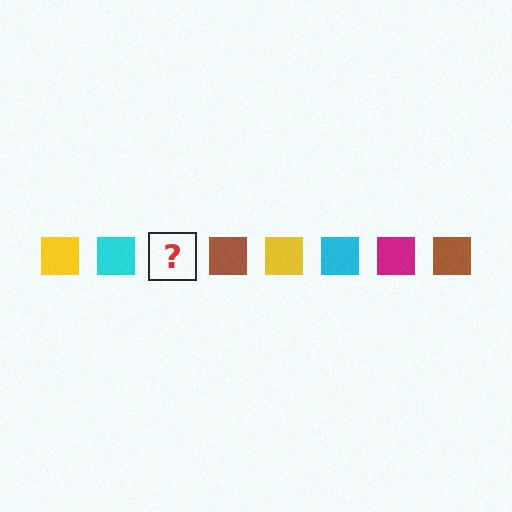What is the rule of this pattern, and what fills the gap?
The rule is that the pattern cycles through yellow, cyan, magenta, brown squares. The gap should be filled with a magenta square.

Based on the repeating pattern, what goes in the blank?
The blank should be a magenta square.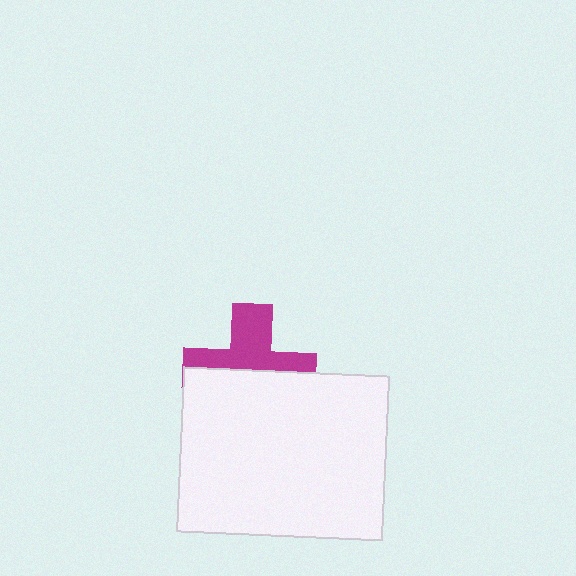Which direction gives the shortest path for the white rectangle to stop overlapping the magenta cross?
Moving down gives the shortest separation.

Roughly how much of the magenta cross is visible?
About half of it is visible (roughly 49%).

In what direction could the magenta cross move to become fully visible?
The magenta cross could move up. That would shift it out from behind the white rectangle entirely.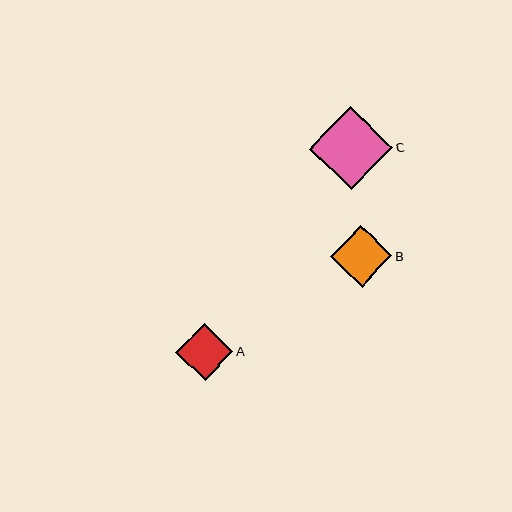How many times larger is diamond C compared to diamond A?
Diamond C is approximately 1.5 times the size of diamond A.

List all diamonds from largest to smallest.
From largest to smallest: C, B, A.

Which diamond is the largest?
Diamond C is the largest with a size of approximately 84 pixels.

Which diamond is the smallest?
Diamond A is the smallest with a size of approximately 57 pixels.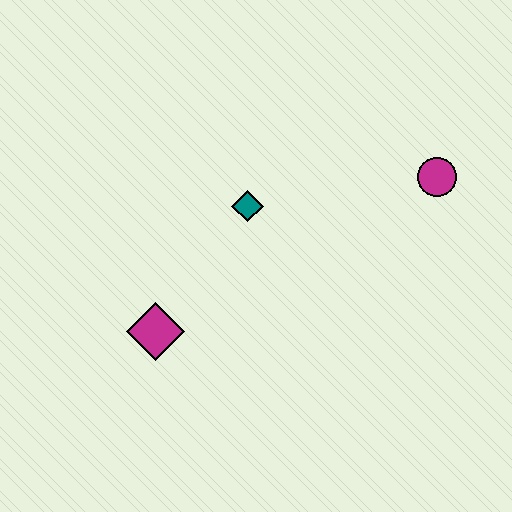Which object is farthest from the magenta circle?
The magenta diamond is farthest from the magenta circle.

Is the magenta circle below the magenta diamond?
No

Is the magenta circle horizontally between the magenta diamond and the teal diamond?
No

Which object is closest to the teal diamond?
The magenta diamond is closest to the teal diamond.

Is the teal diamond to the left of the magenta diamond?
No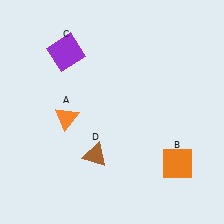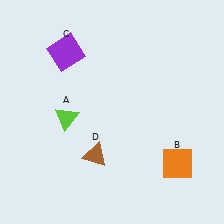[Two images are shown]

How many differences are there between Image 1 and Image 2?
There is 1 difference between the two images.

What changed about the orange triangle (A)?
In Image 1, A is orange. In Image 2, it changed to lime.